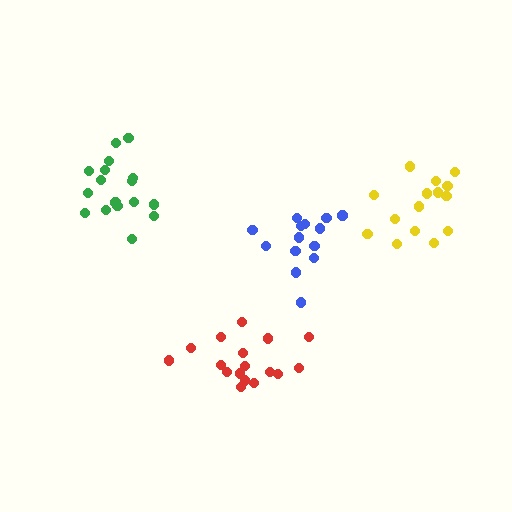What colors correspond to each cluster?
The clusters are colored: green, blue, yellow, red.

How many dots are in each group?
Group 1: 17 dots, Group 2: 14 dots, Group 3: 15 dots, Group 4: 17 dots (63 total).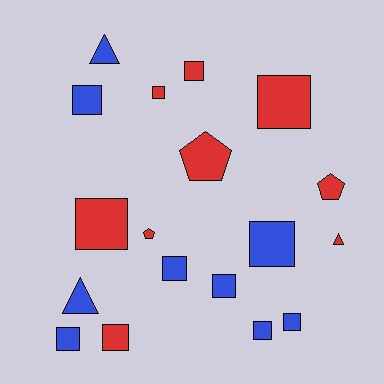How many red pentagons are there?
There are 3 red pentagons.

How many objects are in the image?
There are 18 objects.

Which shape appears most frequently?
Square, with 12 objects.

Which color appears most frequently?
Blue, with 9 objects.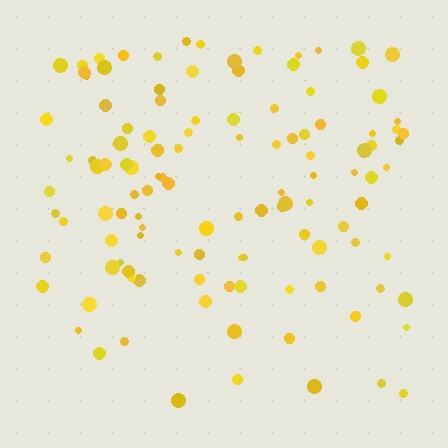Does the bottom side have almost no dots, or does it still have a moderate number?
Still a moderate number, just noticeably fewer than the top.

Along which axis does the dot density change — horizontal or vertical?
Vertical.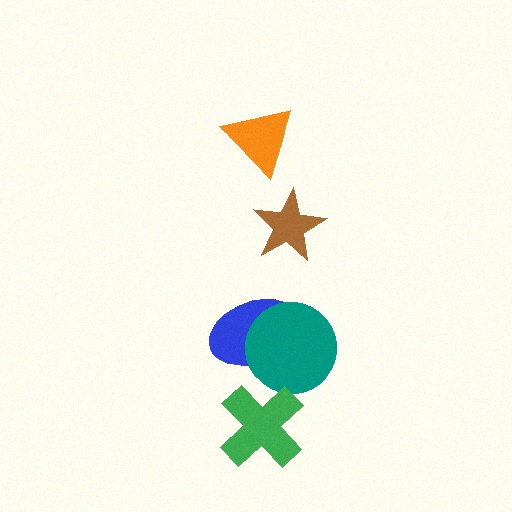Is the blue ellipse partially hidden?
Yes, it is partially covered by another shape.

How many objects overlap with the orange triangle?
0 objects overlap with the orange triangle.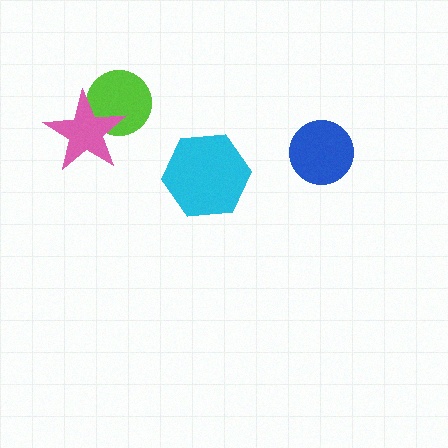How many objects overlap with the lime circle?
1 object overlaps with the lime circle.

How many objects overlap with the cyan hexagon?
0 objects overlap with the cyan hexagon.